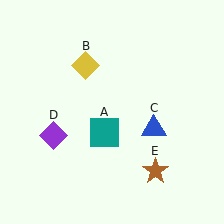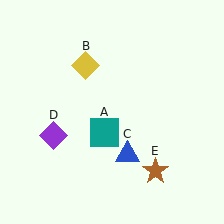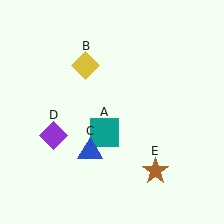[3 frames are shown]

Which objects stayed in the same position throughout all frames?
Teal square (object A) and yellow diamond (object B) and purple diamond (object D) and brown star (object E) remained stationary.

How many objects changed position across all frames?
1 object changed position: blue triangle (object C).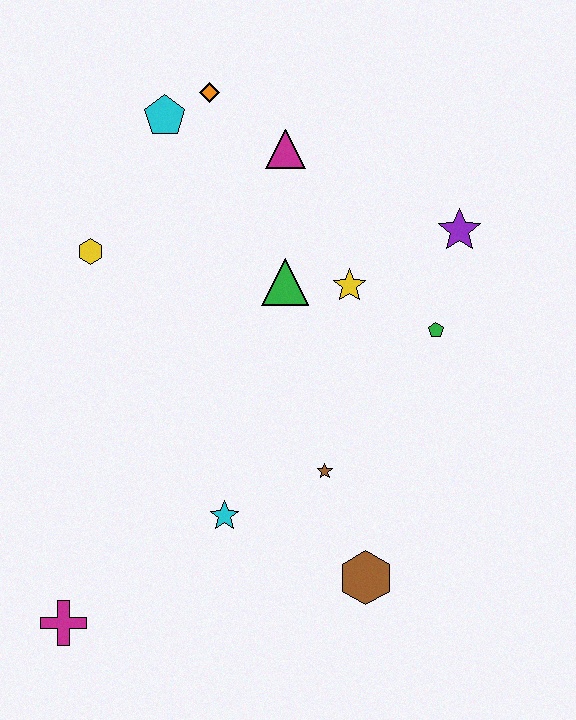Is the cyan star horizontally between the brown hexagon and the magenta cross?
Yes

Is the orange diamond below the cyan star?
No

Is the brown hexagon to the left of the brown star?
No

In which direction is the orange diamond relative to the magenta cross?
The orange diamond is above the magenta cross.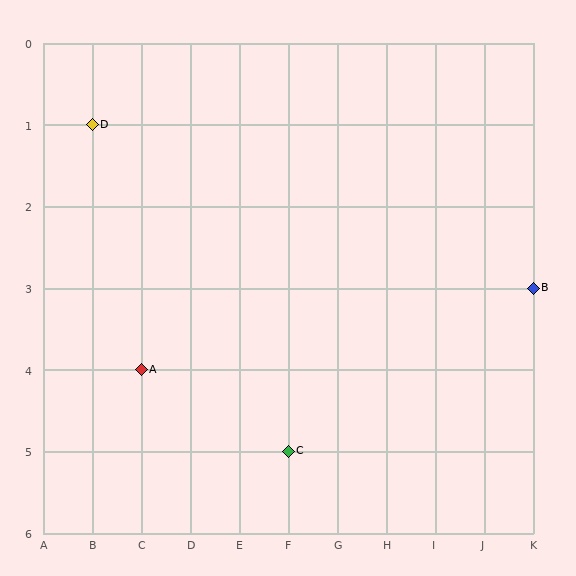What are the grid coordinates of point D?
Point D is at grid coordinates (B, 1).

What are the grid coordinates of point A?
Point A is at grid coordinates (C, 4).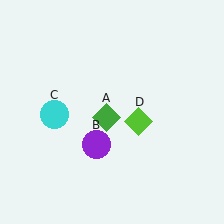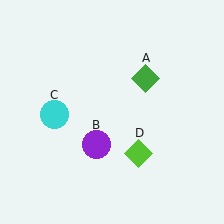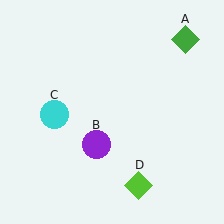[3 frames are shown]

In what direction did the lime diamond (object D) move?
The lime diamond (object D) moved down.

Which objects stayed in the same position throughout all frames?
Purple circle (object B) and cyan circle (object C) remained stationary.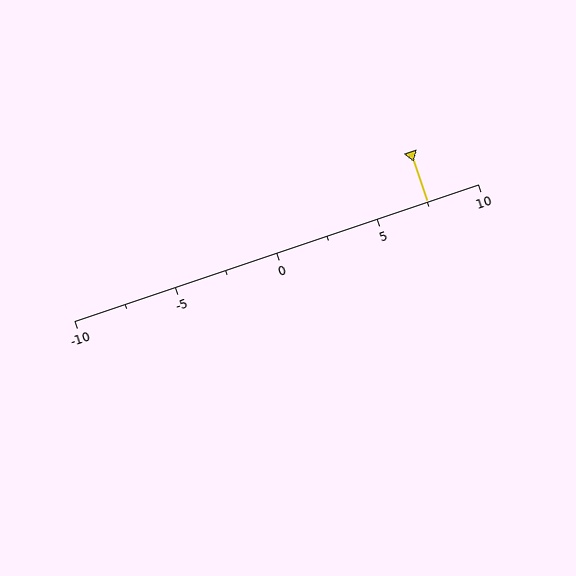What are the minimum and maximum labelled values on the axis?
The axis runs from -10 to 10.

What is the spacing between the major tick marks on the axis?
The major ticks are spaced 5 apart.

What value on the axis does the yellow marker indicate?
The marker indicates approximately 7.5.